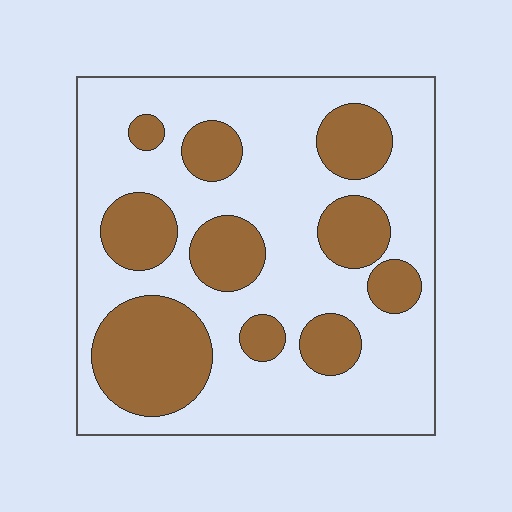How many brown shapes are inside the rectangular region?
10.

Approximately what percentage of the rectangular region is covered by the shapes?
Approximately 30%.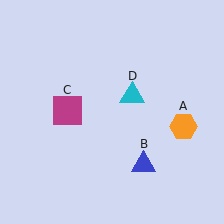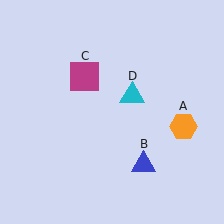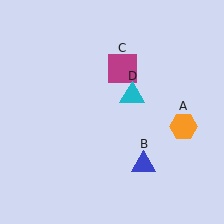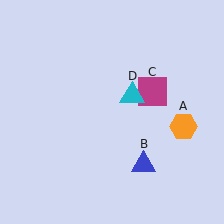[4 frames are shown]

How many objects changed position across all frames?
1 object changed position: magenta square (object C).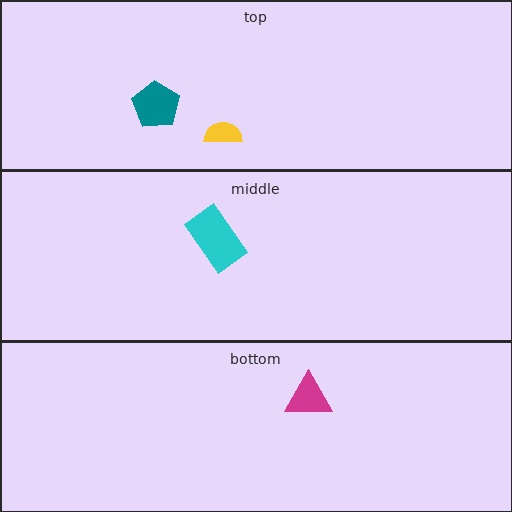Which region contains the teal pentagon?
The top region.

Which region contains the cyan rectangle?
The middle region.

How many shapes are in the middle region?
1.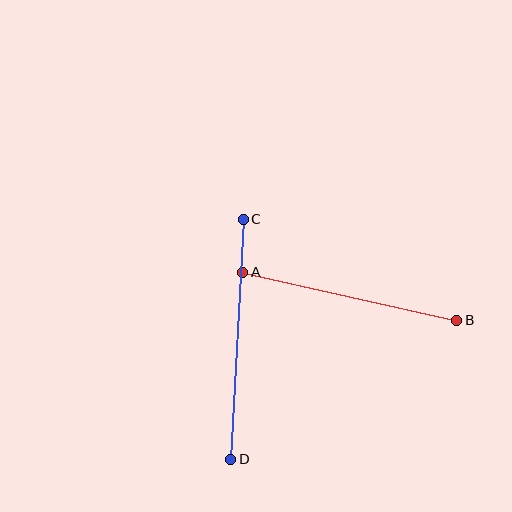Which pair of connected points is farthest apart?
Points C and D are farthest apart.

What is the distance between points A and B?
The distance is approximately 219 pixels.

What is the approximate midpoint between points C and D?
The midpoint is at approximately (237, 339) pixels.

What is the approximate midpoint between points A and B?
The midpoint is at approximately (350, 296) pixels.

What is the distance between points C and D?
The distance is approximately 240 pixels.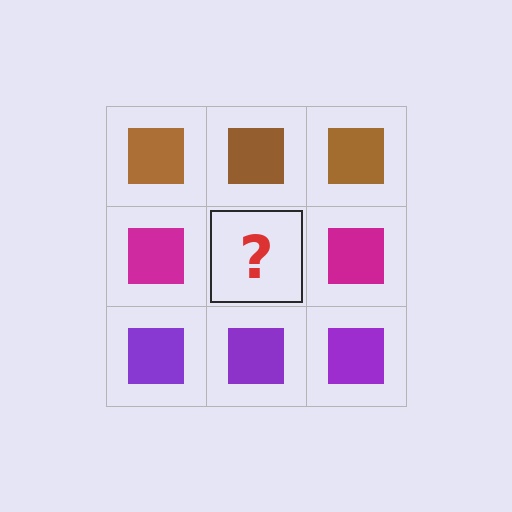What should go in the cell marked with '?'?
The missing cell should contain a magenta square.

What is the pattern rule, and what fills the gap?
The rule is that each row has a consistent color. The gap should be filled with a magenta square.